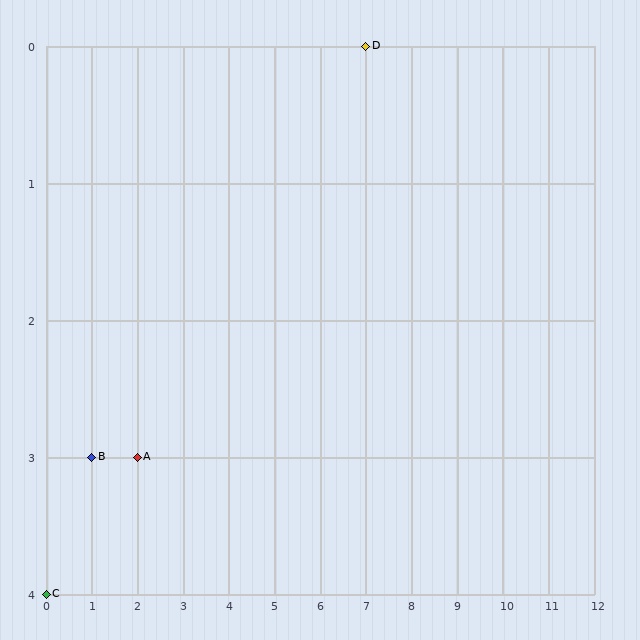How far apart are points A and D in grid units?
Points A and D are 5 columns and 3 rows apart (about 5.8 grid units diagonally).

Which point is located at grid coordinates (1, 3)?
Point B is at (1, 3).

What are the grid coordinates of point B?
Point B is at grid coordinates (1, 3).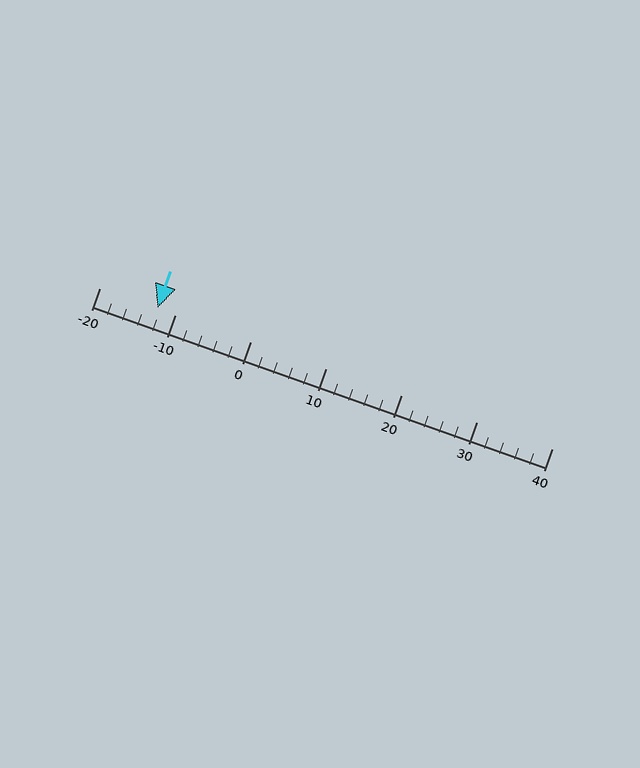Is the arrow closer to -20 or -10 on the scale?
The arrow is closer to -10.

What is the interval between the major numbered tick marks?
The major tick marks are spaced 10 units apart.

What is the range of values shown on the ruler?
The ruler shows values from -20 to 40.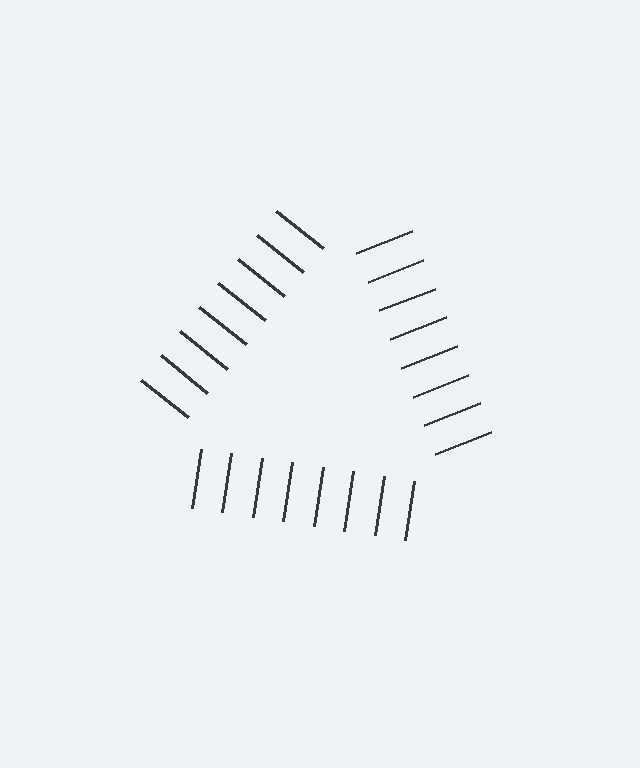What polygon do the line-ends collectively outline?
An illusory triangle — the line segments terminate on its edges but no continuous stroke is drawn.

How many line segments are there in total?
24 — 8 along each of the 3 edges.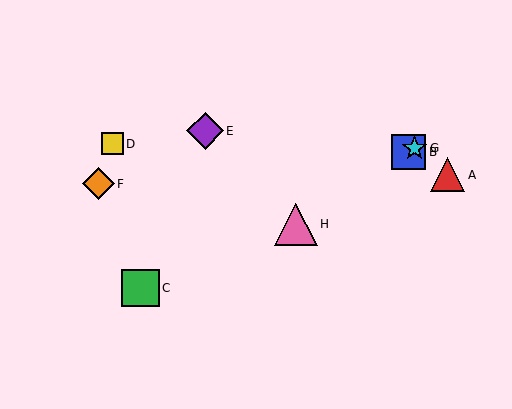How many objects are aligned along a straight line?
3 objects (B, G, H) are aligned along a straight line.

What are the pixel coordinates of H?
Object H is at (296, 224).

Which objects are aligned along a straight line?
Objects B, G, H are aligned along a straight line.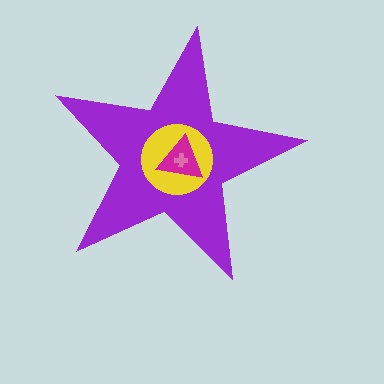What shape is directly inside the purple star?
The yellow circle.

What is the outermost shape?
The purple star.